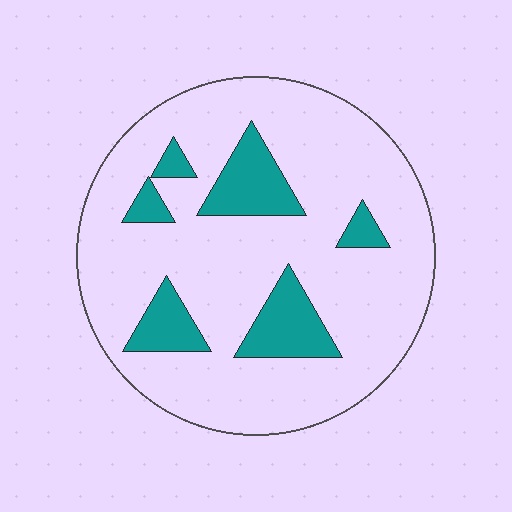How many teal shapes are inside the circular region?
6.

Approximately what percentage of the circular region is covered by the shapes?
Approximately 20%.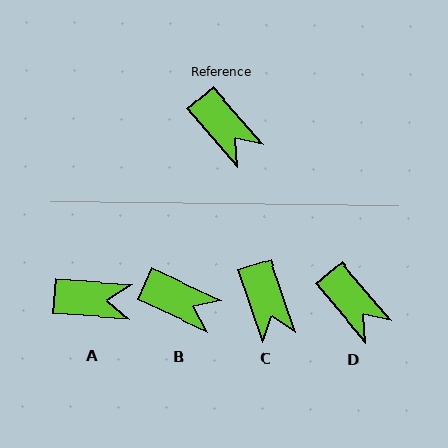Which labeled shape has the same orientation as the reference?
D.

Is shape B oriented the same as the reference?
No, it is off by about 25 degrees.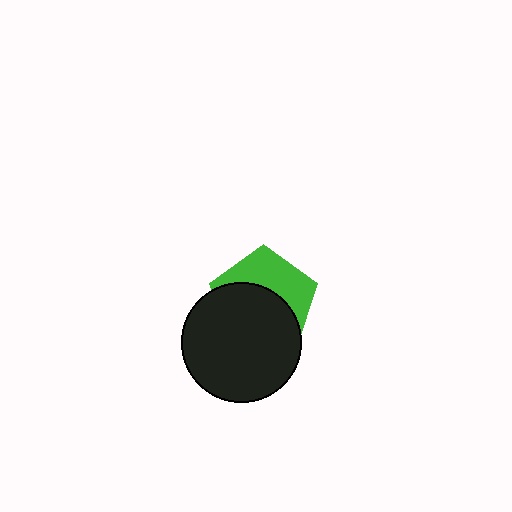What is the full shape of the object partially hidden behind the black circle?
The partially hidden object is a green pentagon.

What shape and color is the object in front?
The object in front is a black circle.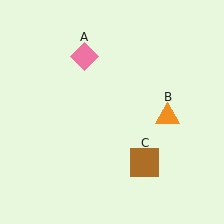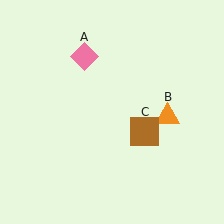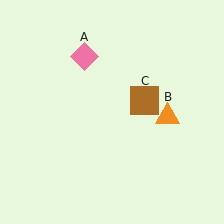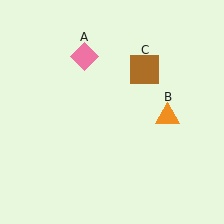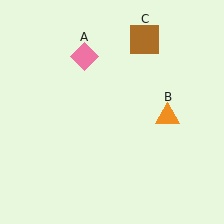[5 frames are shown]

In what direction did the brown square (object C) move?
The brown square (object C) moved up.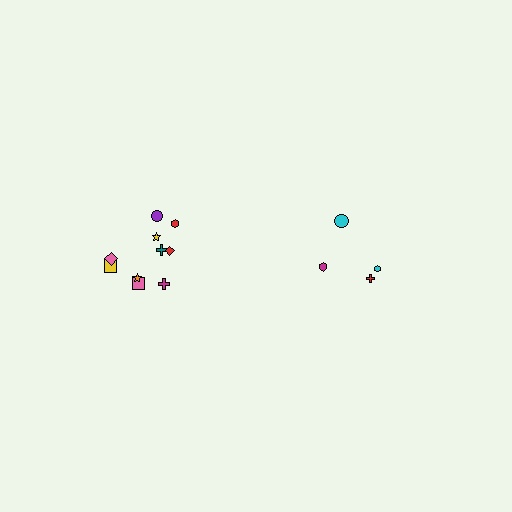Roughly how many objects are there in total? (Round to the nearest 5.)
Roughly 15 objects in total.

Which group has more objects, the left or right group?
The left group.